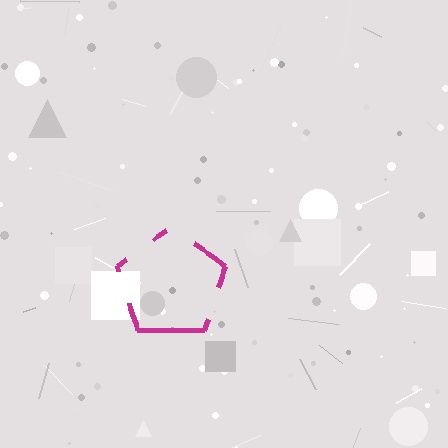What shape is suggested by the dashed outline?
The dashed outline suggests a pentagon.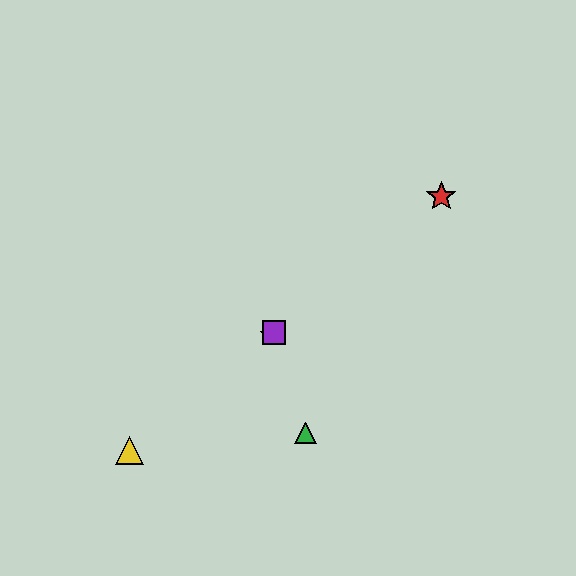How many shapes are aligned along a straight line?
4 shapes (the red star, the blue star, the yellow triangle, the purple square) are aligned along a straight line.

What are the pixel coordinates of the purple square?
The purple square is at (274, 333).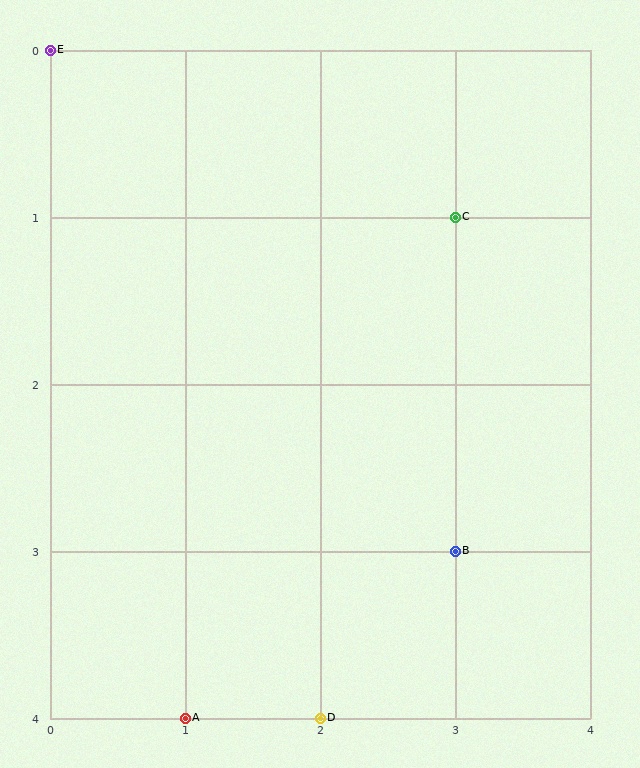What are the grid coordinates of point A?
Point A is at grid coordinates (1, 4).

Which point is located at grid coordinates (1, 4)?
Point A is at (1, 4).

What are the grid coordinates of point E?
Point E is at grid coordinates (0, 0).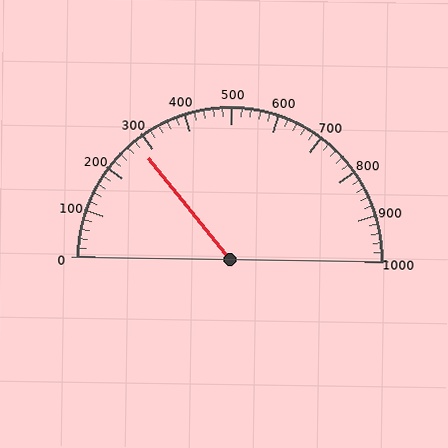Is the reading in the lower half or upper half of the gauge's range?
The reading is in the lower half of the range (0 to 1000).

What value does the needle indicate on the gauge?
The needle indicates approximately 280.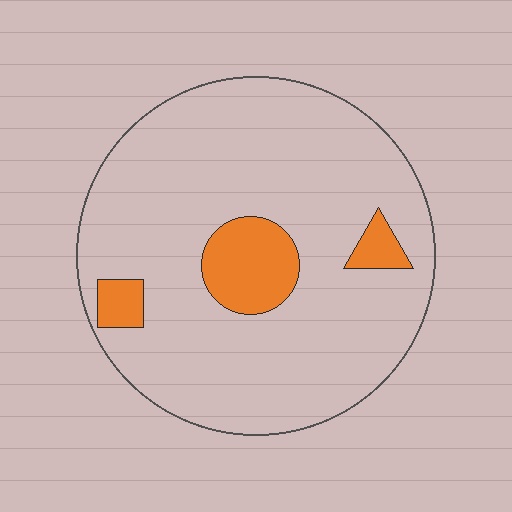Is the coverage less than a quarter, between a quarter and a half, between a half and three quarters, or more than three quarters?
Less than a quarter.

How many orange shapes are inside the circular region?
3.